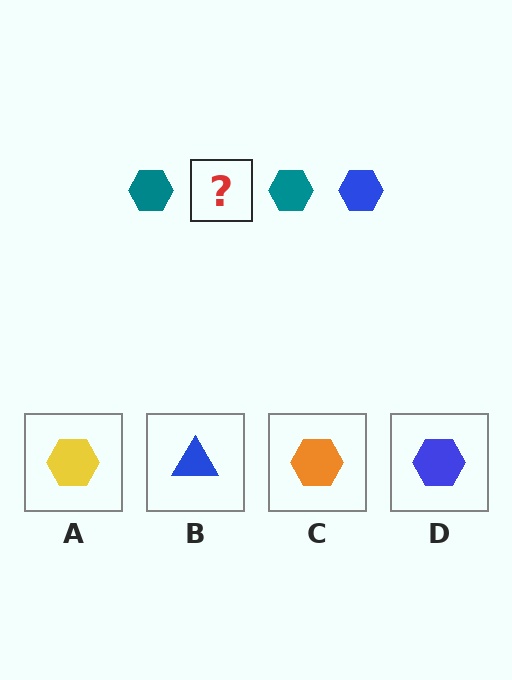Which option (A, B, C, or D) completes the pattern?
D.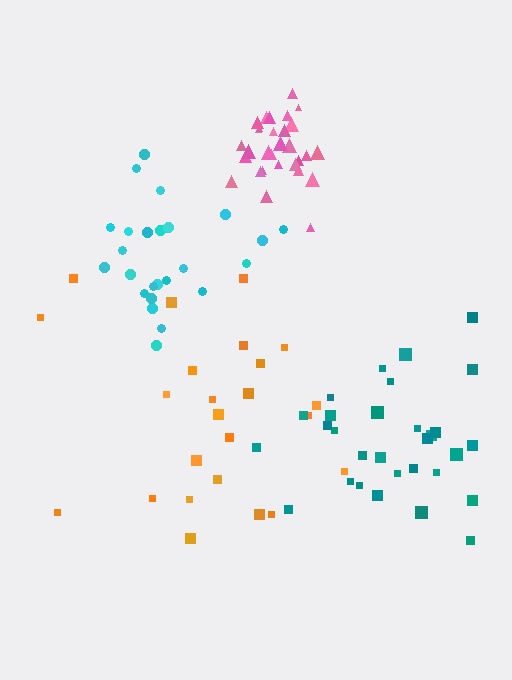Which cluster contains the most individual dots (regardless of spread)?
Pink (30).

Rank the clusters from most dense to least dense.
pink, cyan, teal, orange.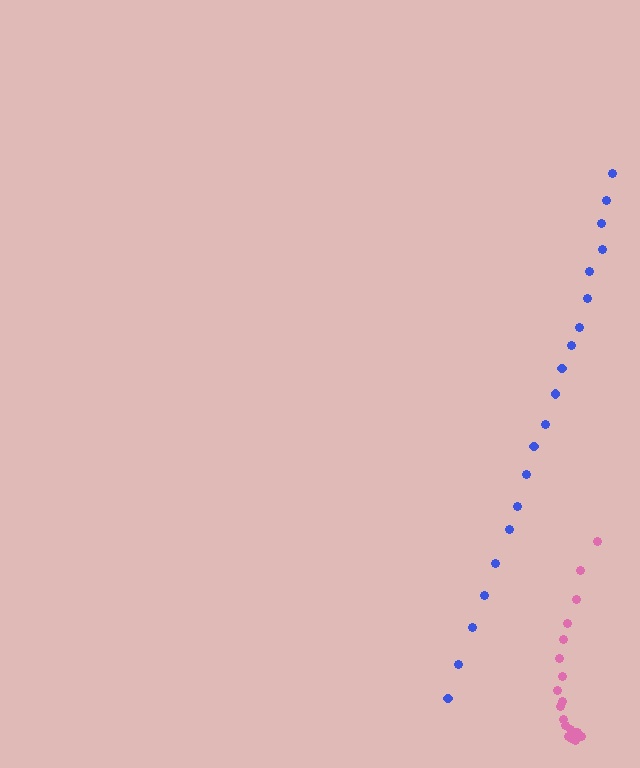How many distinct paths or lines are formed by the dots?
There are 2 distinct paths.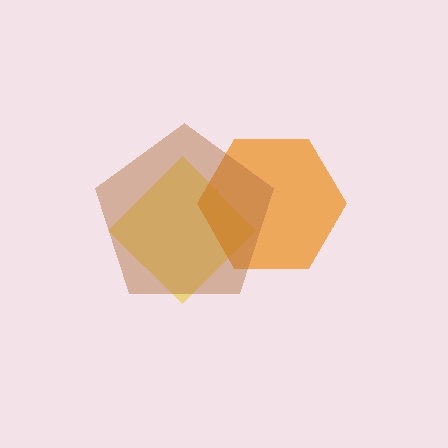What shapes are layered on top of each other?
The layered shapes are: a yellow diamond, an orange hexagon, a brown pentagon.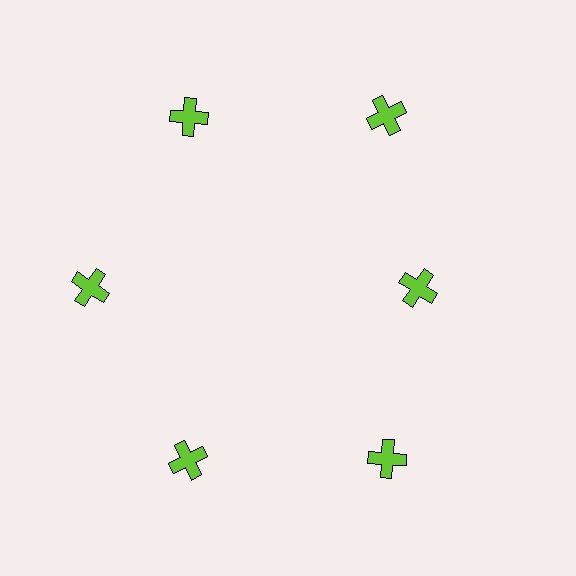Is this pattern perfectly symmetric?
No. The 6 lime crosses are arranged in a ring, but one element near the 3 o'clock position is pulled inward toward the center, breaking the 6-fold rotational symmetry.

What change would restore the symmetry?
The symmetry would be restored by moving it outward, back onto the ring so that all 6 crosses sit at equal angles and equal distance from the center.